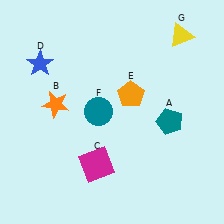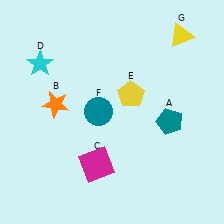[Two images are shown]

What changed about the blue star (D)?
In Image 1, D is blue. In Image 2, it changed to cyan.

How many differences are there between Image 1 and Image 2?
There are 2 differences between the two images.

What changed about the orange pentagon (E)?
In Image 1, E is orange. In Image 2, it changed to yellow.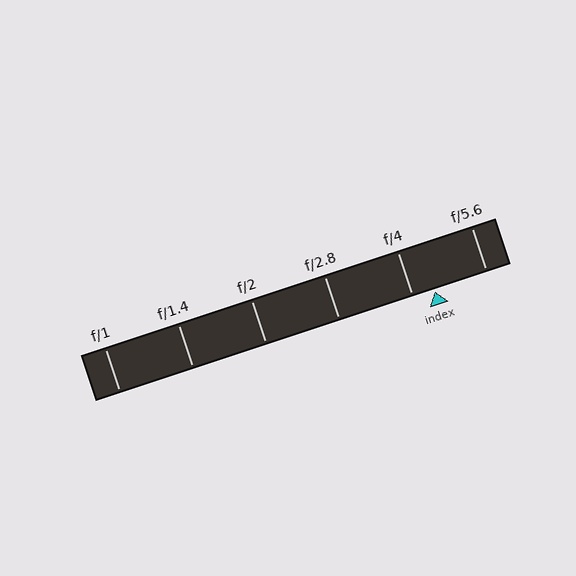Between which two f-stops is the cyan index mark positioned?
The index mark is between f/4 and f/5.6.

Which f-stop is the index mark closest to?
The index mark is closest to f/4.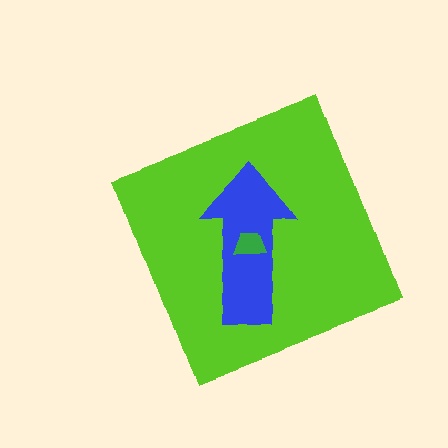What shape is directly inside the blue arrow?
The green trapezoid.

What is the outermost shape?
The lime diamond.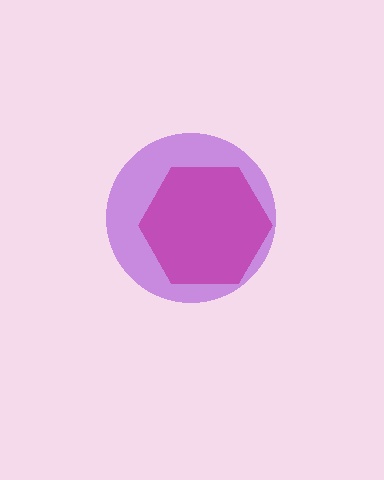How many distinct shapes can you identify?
There are 2 distinct shapes: a purple circle, a magenta hexagon.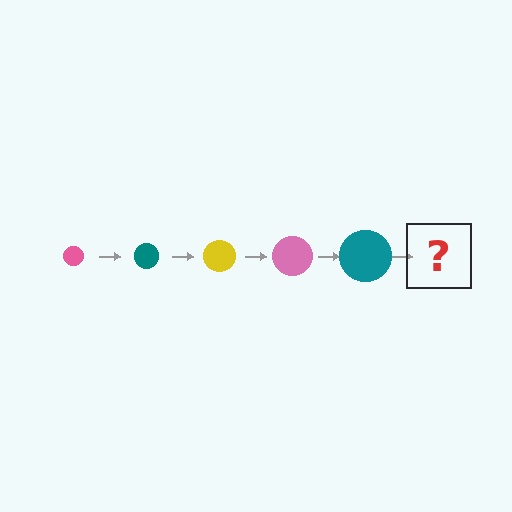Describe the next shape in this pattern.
It should be a yellow circle, larger than the previous one.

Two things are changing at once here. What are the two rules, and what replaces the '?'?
The two rules are that the circle grows larger each step and the color cycles through pink, teal, and yellow. The '?' should be a yellow circle, larger than the previous one.